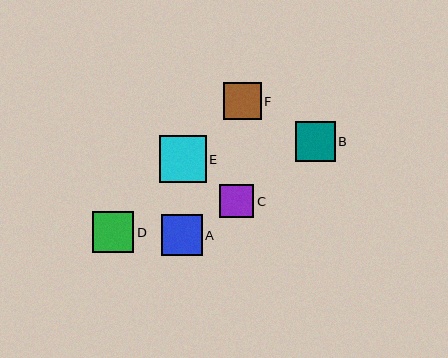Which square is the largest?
Square E is the largest with a size of approximately 46 pixels.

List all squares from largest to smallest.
From largest to smallest: E, D, A, B, F, C.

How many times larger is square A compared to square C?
Square A is approximately 1.2 times the size of square C.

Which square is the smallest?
Square C is the smallest with a size of approximately 34 pixels.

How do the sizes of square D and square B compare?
Square D and square B are approximately the same size.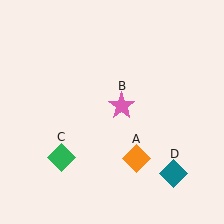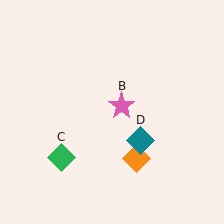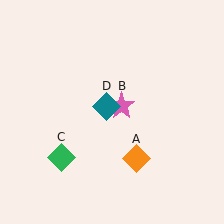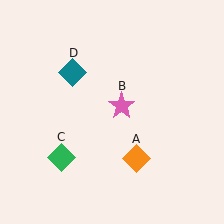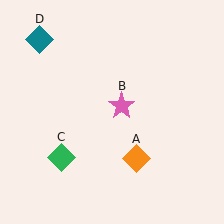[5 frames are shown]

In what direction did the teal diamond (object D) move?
The teal diamond (object D) moved up and to the left.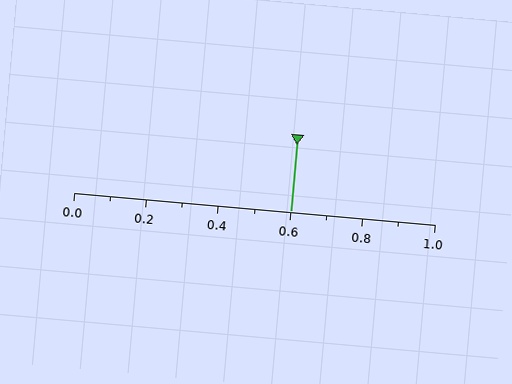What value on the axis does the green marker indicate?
The marker indicates approximately 0.6.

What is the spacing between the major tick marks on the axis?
The major ticks are spaced 0.2 apart.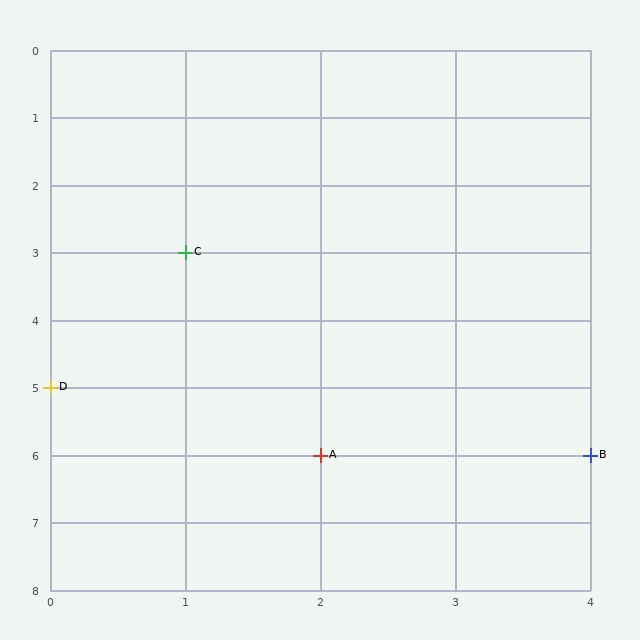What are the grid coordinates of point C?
Point C is at grid coordinates (1, 3).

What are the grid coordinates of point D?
Point D is at grid coordinates (0, 5).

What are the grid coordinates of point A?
Point A is at grid coordinates (2, 6).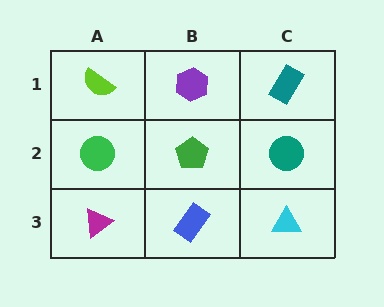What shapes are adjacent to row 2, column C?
A teal rectangle (row 1, column C), a cyan triangle (row 3, column C), a green pentagon (row 2, column B).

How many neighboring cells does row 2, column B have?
4.